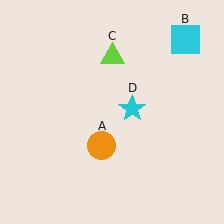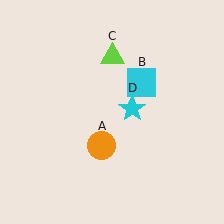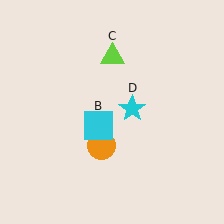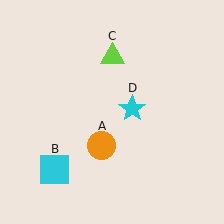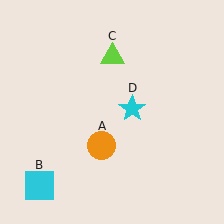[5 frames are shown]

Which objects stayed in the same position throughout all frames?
Orange circle (object A) and lime triangle (object C) and cyan star (object D) remained stationary.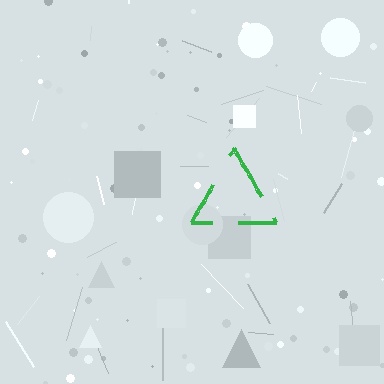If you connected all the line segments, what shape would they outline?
They would outline a triangle.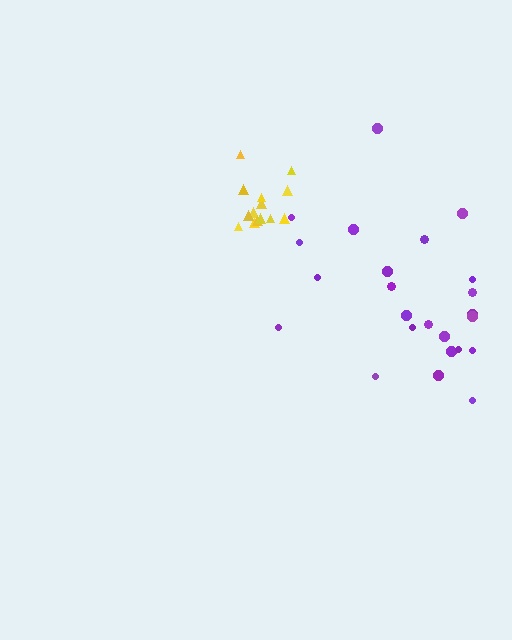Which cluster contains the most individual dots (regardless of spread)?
Purple (24).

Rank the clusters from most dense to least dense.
yellow, purple.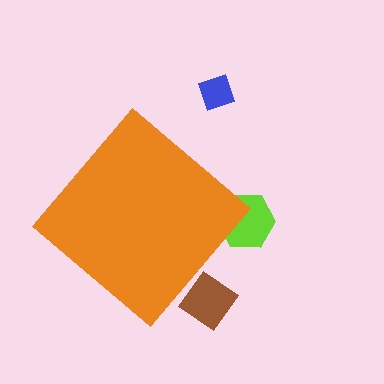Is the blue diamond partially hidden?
No, the blue diamond is fully visible.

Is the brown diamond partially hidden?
Yes, the brown diamond is partially hidden behind the orange diamond.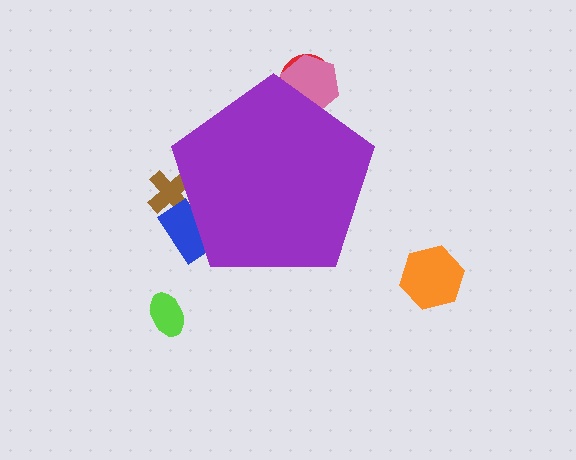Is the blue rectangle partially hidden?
Yes, the blue rectangle is partially hidden behind the purple pentagon.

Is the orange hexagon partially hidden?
No, the orange hexagon is fully visible.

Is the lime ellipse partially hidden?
No, the lime ellipse is fully visible.